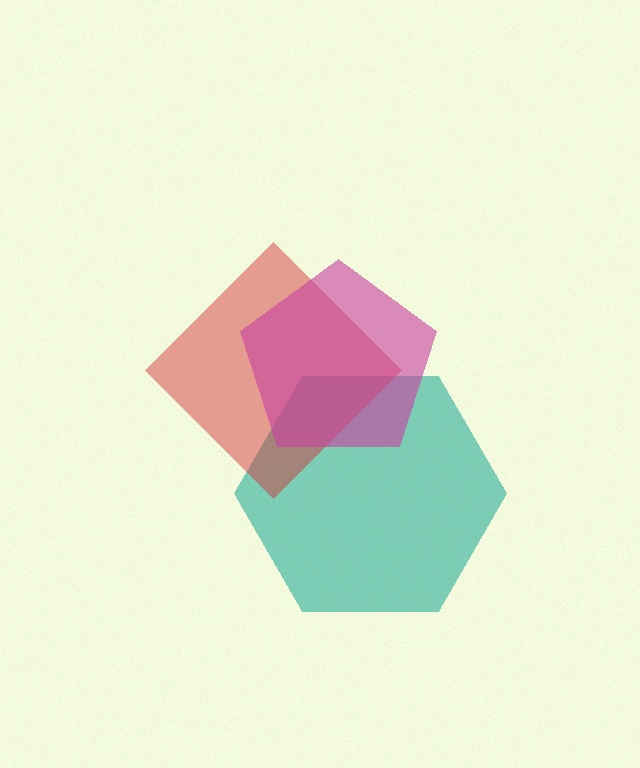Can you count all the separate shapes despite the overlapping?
Yes, there are 3 separate shapes.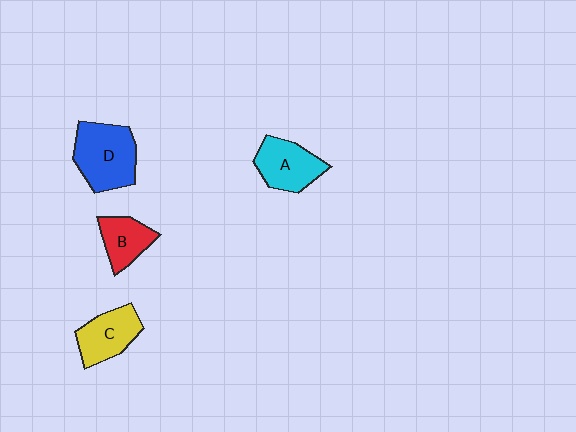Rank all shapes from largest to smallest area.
From largest to smallest: D (blue), A (cyan), C (yellow), B (red).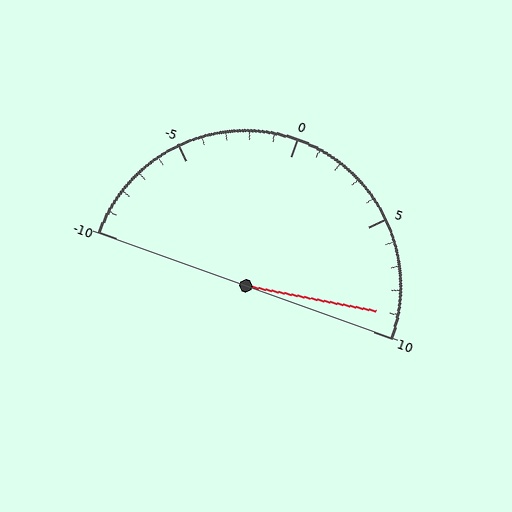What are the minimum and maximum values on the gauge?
The gauge ranges from -10 to 10.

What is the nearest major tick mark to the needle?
The nearest major tick mark is 10.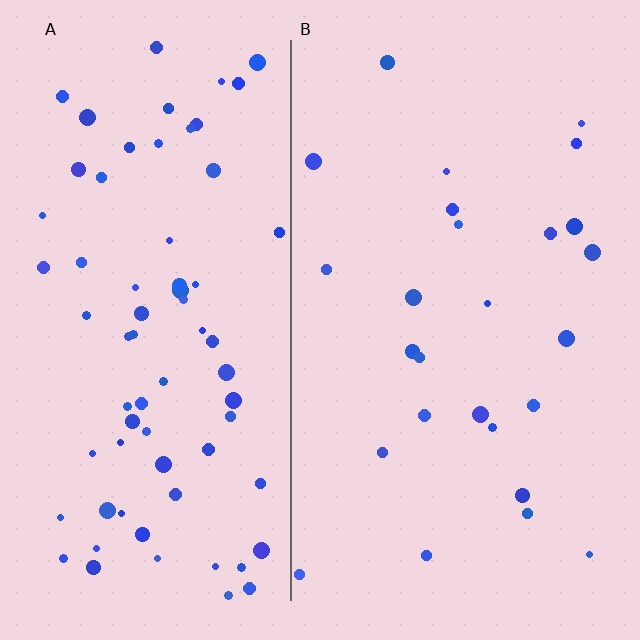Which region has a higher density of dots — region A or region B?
A (the left).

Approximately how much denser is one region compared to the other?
Approximately 2.7× — region A over region B.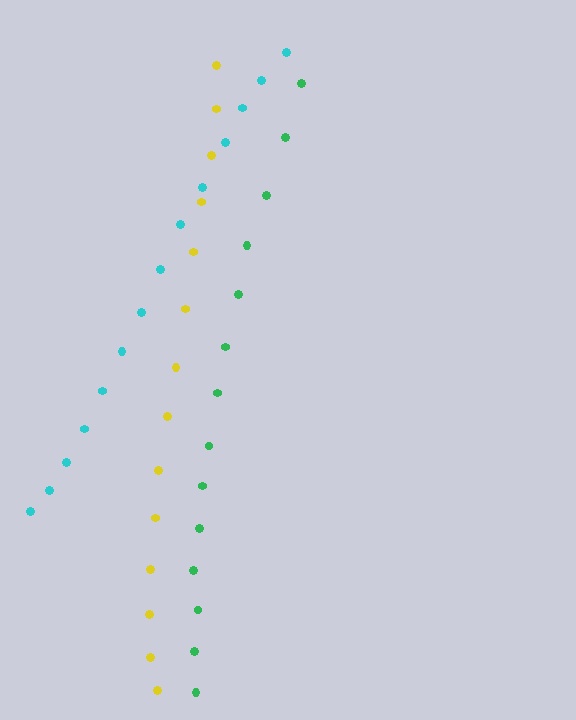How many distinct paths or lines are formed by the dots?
There are 3 distinct paths.